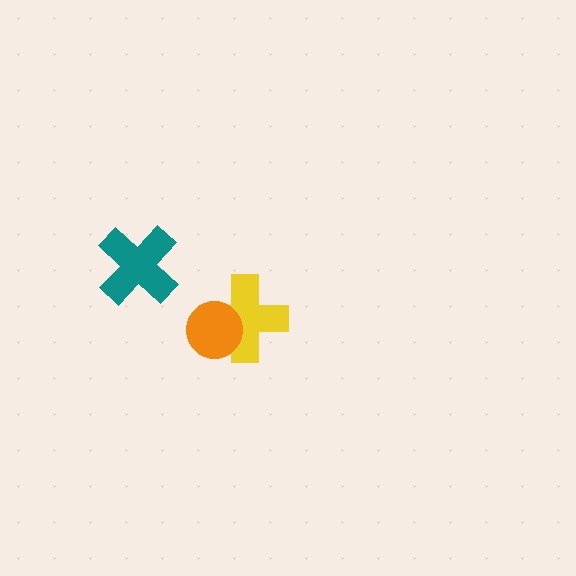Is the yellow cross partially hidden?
Yes, it is partially covered by another shape.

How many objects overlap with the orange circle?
1 object overlaps with the orange circle.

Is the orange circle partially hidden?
No, no other shape covers it.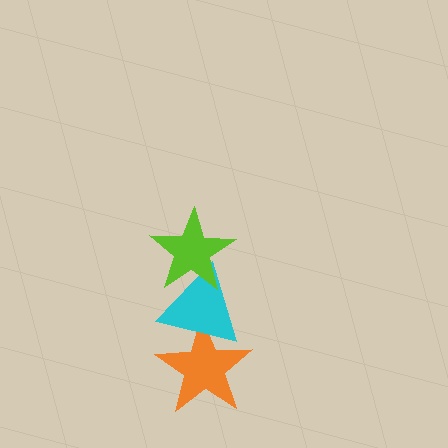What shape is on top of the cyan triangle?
The lime star is on top of the cyan triangle.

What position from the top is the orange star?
The orange star is 3rd from the top.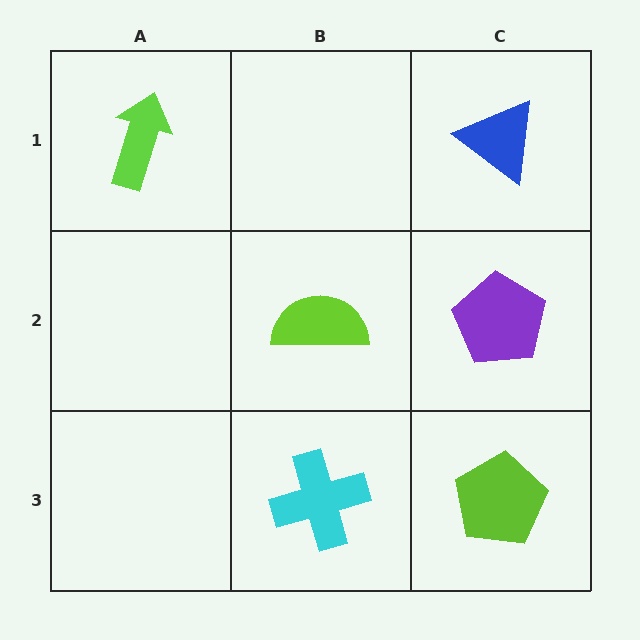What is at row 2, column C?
A purple pentagon.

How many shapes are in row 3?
2 shapes.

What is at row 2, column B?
A lime semicircle.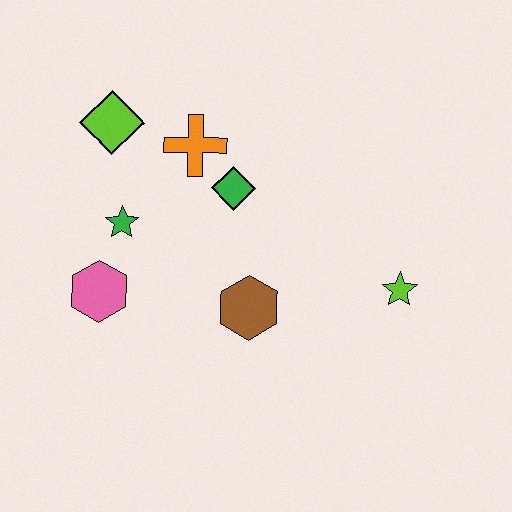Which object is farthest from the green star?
The lime star is farthest from the green star.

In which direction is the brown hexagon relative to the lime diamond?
The brown hexagon is below the lime diamond.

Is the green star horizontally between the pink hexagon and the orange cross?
Yes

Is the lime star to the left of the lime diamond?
No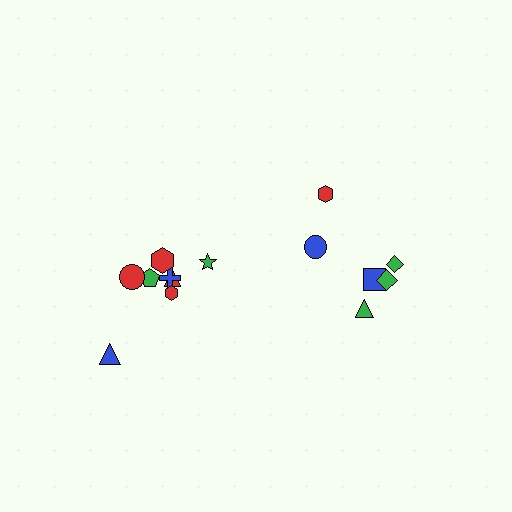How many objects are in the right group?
There are 6 objects.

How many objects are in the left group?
There are 8 objects.